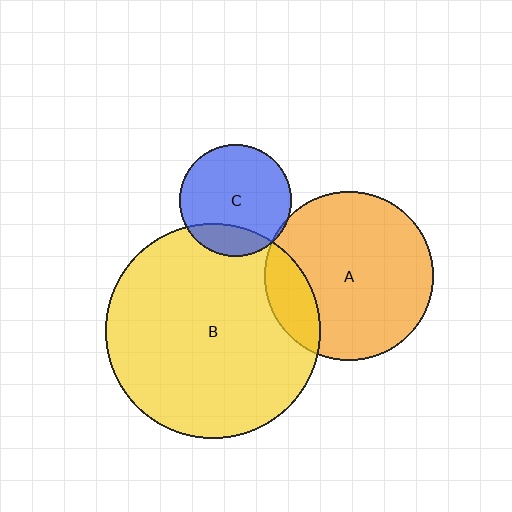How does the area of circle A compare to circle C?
Approximately 2.3 times.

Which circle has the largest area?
Circle B (yellow).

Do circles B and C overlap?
Yes.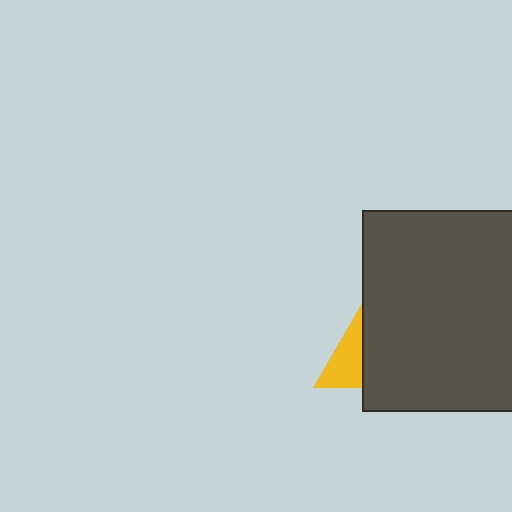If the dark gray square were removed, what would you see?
You would see the complete yellow triangle.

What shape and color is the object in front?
The object in front is a dark gray square.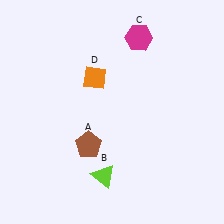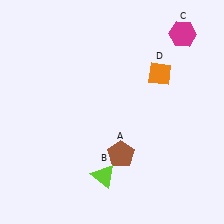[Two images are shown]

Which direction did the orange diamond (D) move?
The orange diamond (D) moved right.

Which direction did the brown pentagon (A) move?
The brown pentagon (A) moved right.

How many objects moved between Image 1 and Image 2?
3 objects moved between the two images.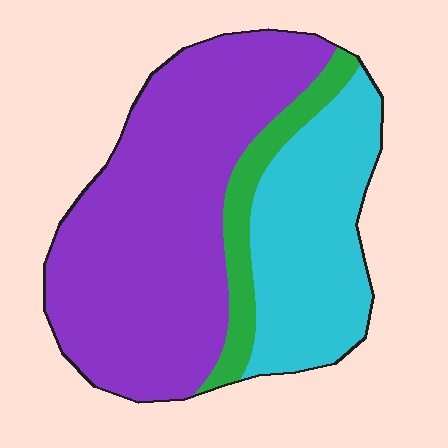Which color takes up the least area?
Green, at roughly 10%.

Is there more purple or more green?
Purple.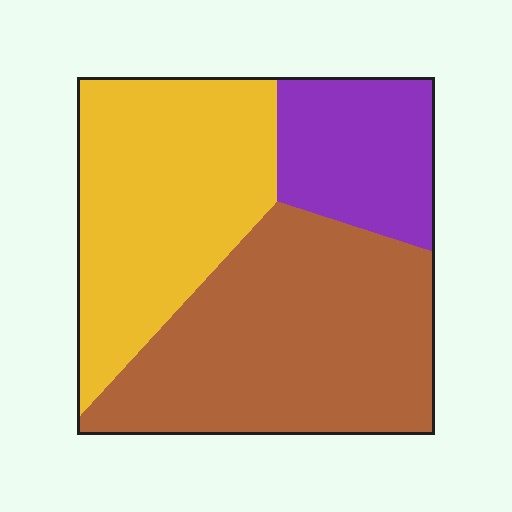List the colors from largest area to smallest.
From largest to smallest: brown, yellow, purple.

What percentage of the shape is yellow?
Yellow takes up between a third and a half of the shape.